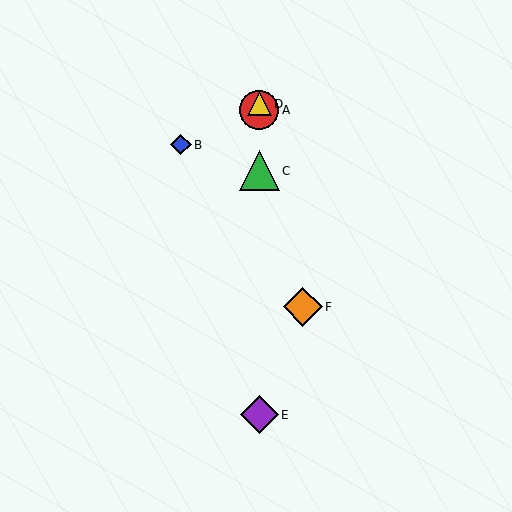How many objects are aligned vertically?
4 objects (A, C, D, E) are aligned vertically.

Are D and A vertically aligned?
Yes, both are at x≈259.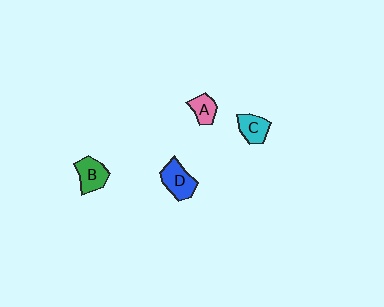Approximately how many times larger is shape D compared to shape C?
Approximately 1.3 times.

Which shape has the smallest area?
Shape A (pink).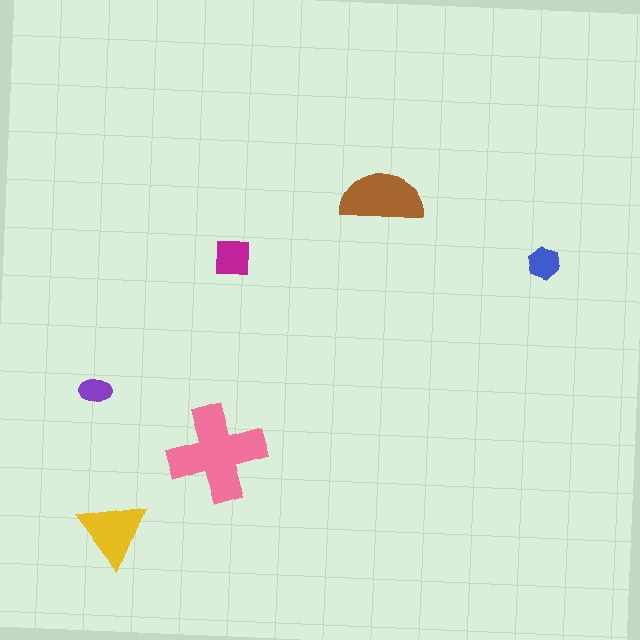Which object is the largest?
The pink cross.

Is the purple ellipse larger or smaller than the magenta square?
Smaller.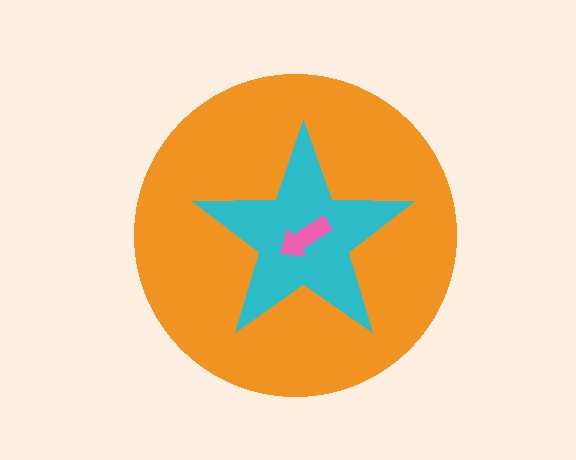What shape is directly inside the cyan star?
The pink arrow.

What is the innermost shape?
The pink arrow.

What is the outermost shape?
The orange circle.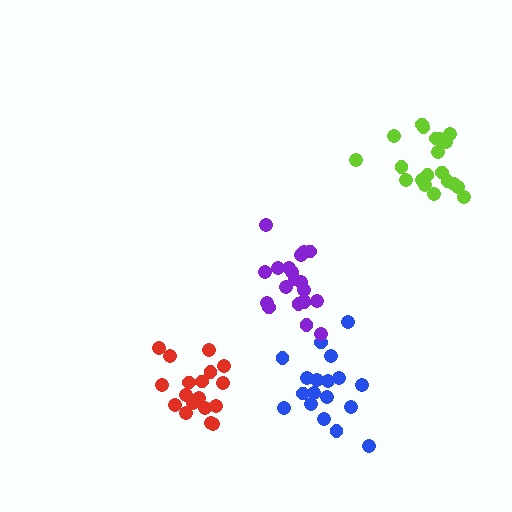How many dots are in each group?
Group 1: 20 dots, Group 2: 18 dots, Group 3: 20 dots, Group 4: 18 dots (76 total).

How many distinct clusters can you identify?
There are 4 distinct clusters.